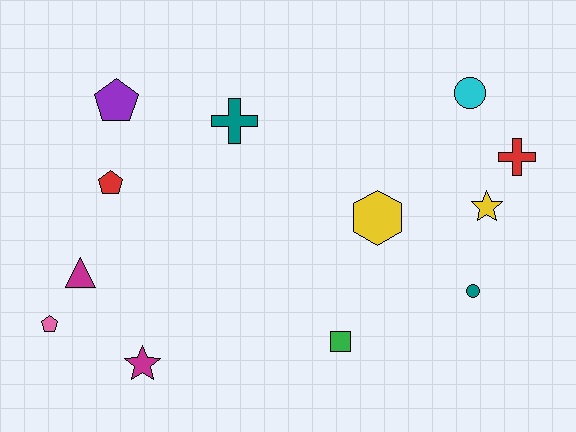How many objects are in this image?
There are 12 objects.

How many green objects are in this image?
There is 1 green object.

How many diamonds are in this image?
There are no diamonds.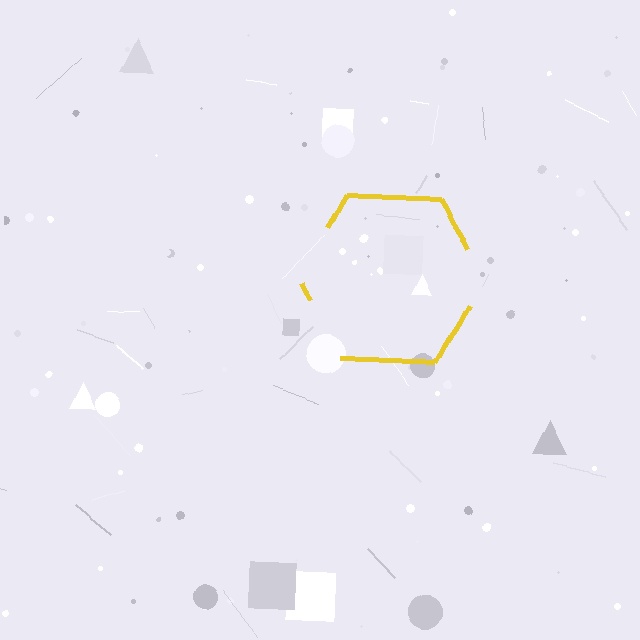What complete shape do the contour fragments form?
The contour fragments form a hexagon.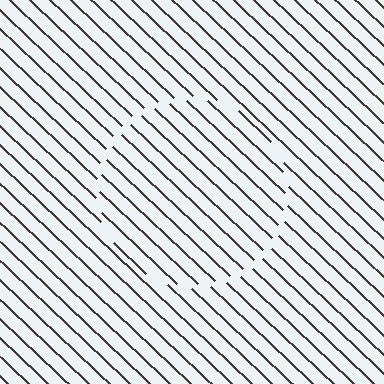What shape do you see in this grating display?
An illusory circle. The interior of the shape contains the same grating, shifted by half a period — the contour is defined by the phase discontinuity where line-ends from the inner and outer gratings abut.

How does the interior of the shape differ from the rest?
The interior of the shape contains the same grating, shifted by half a period — the contour is defined by the phase discontinuity where line-ends from the inner and outer gratings abut.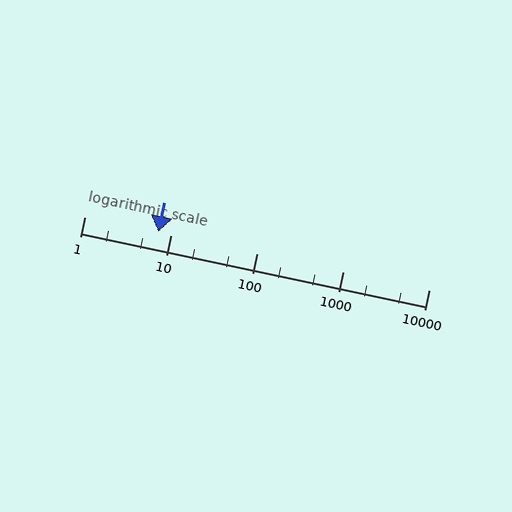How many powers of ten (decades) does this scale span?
The scale spans 4 decades, from 1 to 10000.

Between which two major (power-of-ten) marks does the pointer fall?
The pointer is between 1 and 10.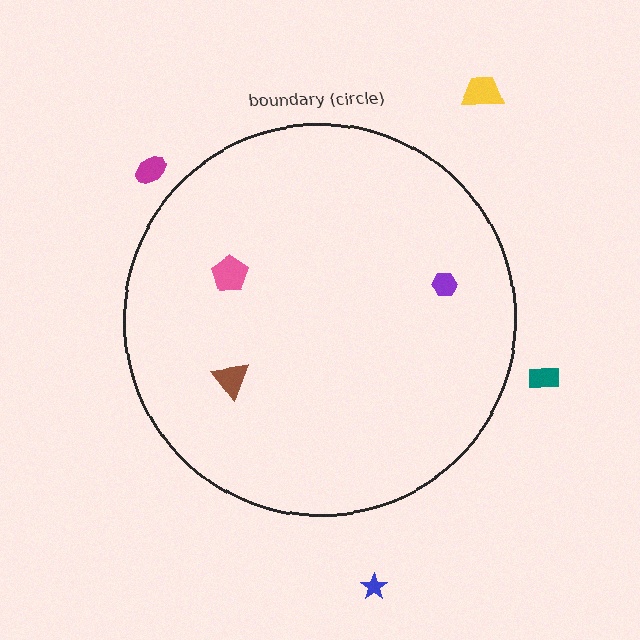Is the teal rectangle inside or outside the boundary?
Outside.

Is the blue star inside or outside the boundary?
Outside.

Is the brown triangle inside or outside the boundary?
Inside.